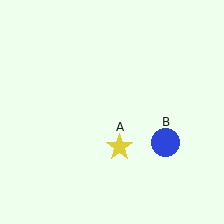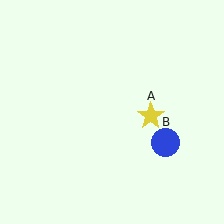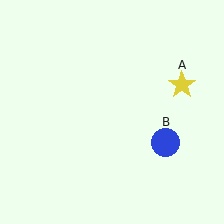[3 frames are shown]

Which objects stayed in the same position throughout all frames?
Blue circle (object B) remained stationary.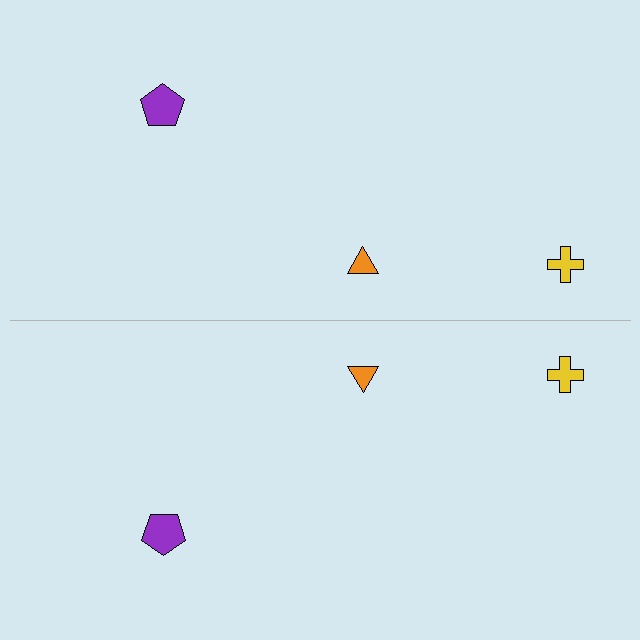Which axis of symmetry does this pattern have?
The pattern has a horizontal axis of symmetry running through the center of the image.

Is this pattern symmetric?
Yes, this pattern has bilateral (reflection) symmetry.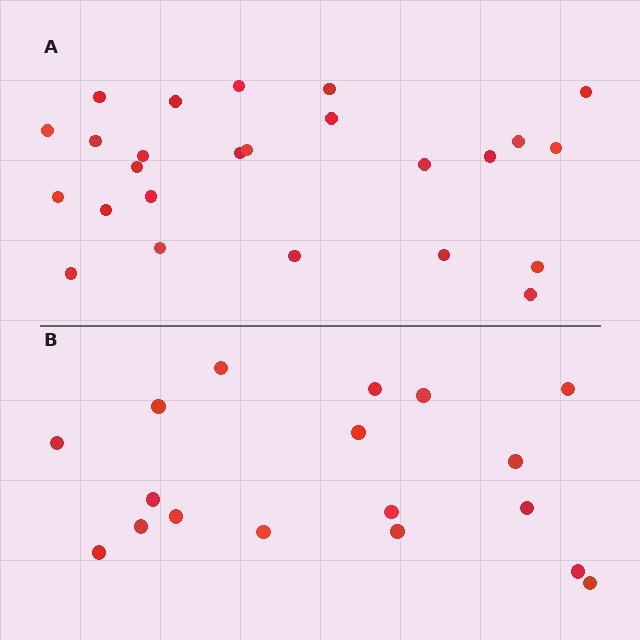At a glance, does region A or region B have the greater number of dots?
Region A (the top region) has more dots.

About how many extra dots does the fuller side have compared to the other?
Region A has roughly 8 or so more dots than region B.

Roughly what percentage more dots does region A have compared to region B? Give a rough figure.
About 40% more.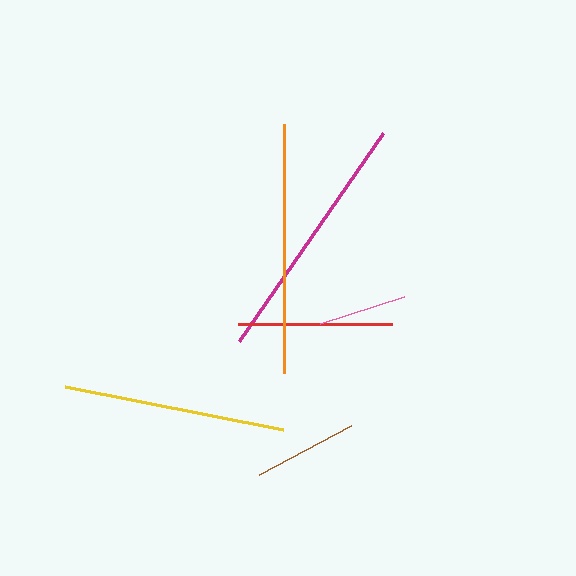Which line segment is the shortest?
The pink line is the shortest at approximately 88 pixels.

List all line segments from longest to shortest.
From longest to shortest: magenta, orange, yellow, red, brown, pink.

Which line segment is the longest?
The magenta line is the longest at approximately 253 pixels.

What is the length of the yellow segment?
The yellow segment is approximately 222 pixels long.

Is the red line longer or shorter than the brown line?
The red line is longer than the brown line.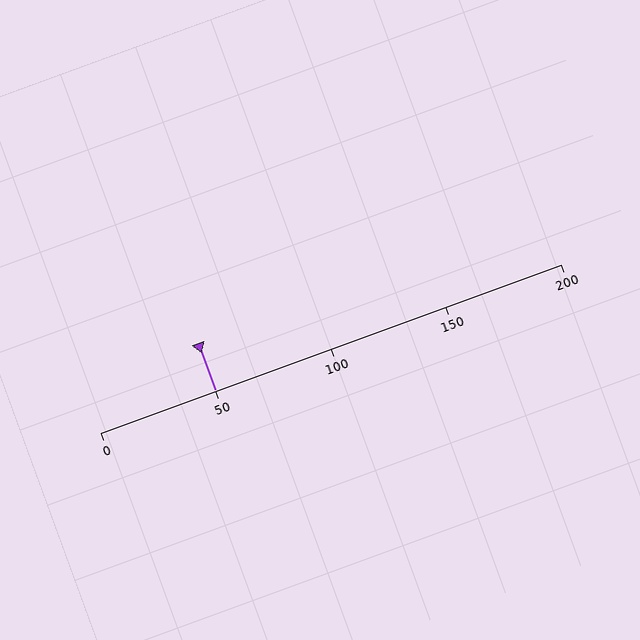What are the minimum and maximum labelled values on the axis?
The axis runs from 0 to 200.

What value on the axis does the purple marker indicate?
The marker indicates approximately 50.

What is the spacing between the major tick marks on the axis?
The major ticks are spaced 50 apart.